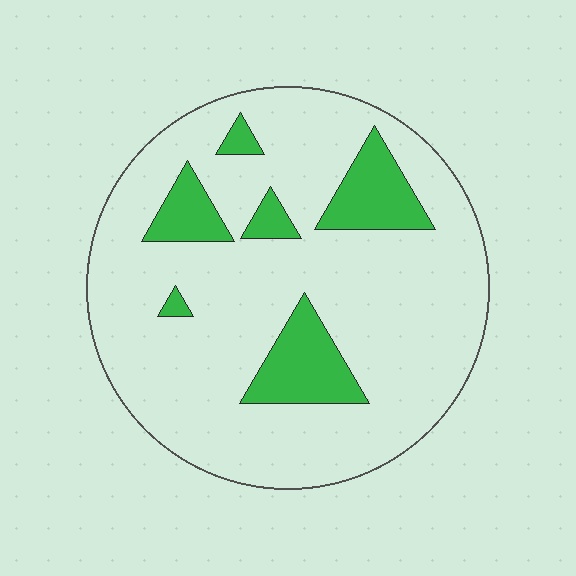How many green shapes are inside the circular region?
6.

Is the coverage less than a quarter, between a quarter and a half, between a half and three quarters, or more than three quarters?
Less than a quarter.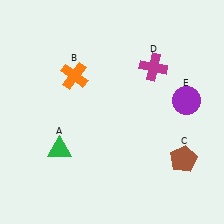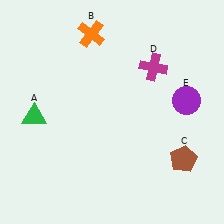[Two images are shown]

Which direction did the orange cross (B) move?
The orange cross (B) moved up.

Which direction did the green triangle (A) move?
The green triangle (A) moved up.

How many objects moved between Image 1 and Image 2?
2 objects moved between the two images.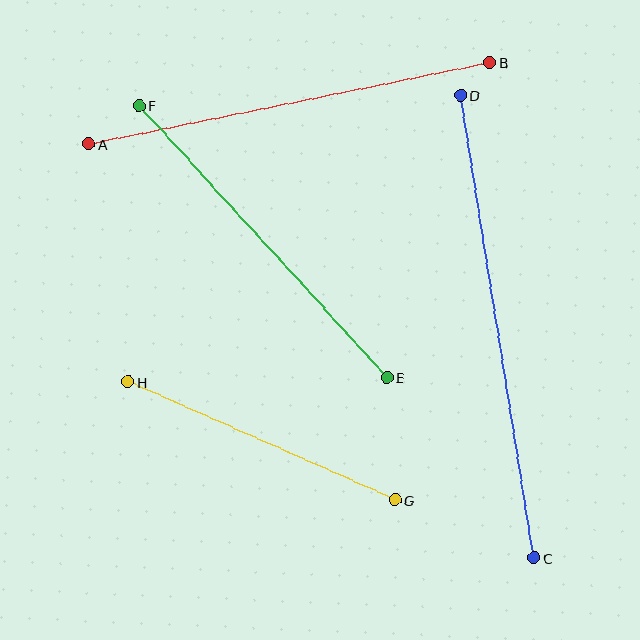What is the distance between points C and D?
The distance is approximately 468 pixels.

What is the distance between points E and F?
The distance is approximately 368 pixels.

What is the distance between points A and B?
The distance is approximately 409 pixels.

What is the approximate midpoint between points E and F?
The midpoint is at approximately (263, 242) pixels.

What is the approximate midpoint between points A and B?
The midpoint is at approximately (289, 103) pixels.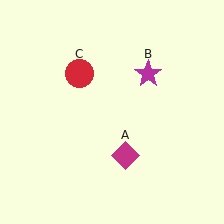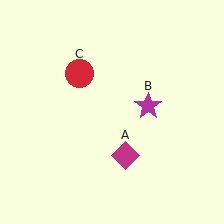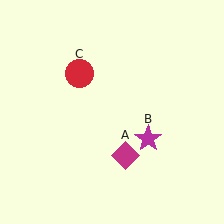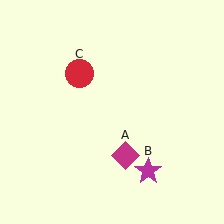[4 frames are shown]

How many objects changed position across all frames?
1 object changed position: magenta star (object B).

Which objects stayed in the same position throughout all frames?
Magenta diamond (object A) and red circle (object C) remained stationary.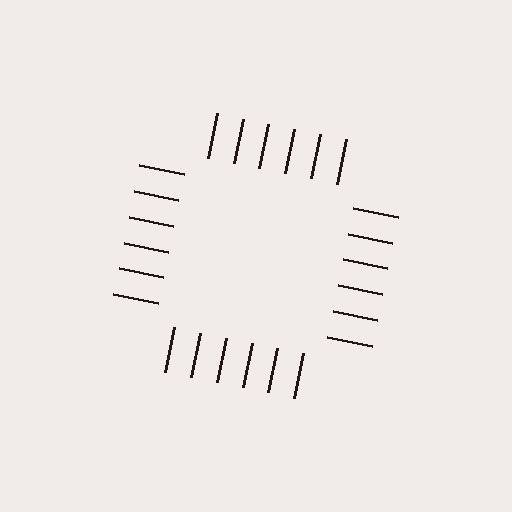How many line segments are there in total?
24 — 6 along each of the 4 edges.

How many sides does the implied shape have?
4 sides — the line-ends trace a square.